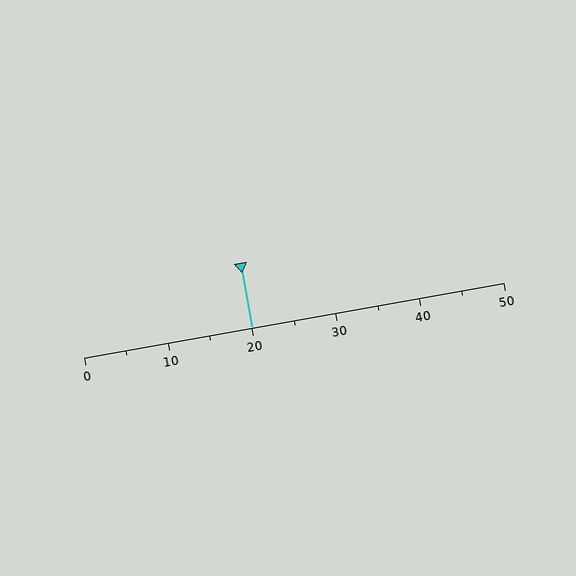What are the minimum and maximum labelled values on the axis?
The axis runs from 0 to 50.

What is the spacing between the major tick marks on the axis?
The major ticks are spaced 10 apart.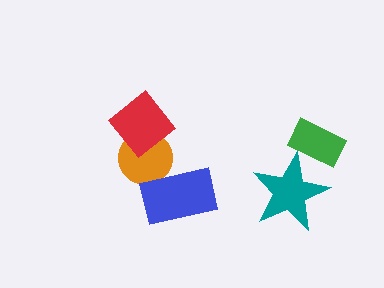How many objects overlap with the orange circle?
2 objects overlap with the orange circle.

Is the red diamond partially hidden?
No, no other shape covers it.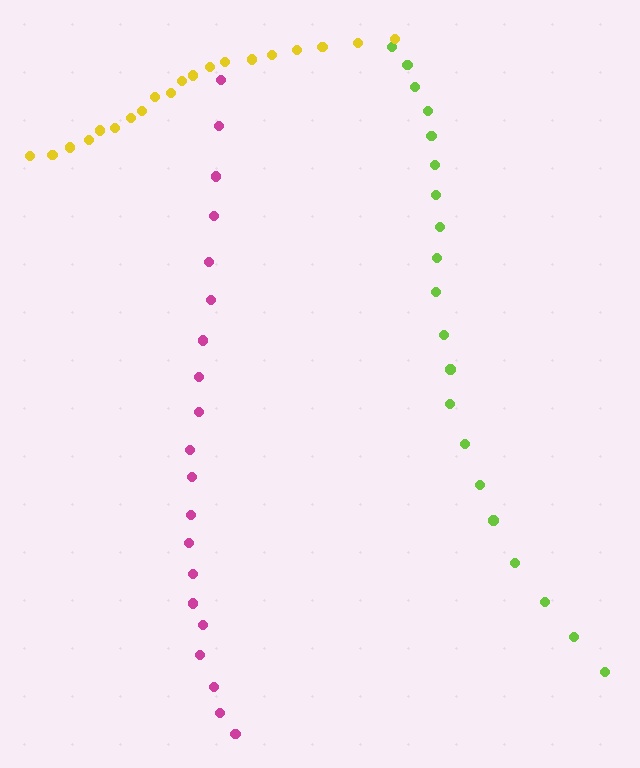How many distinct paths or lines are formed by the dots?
There are 3 distinct paths.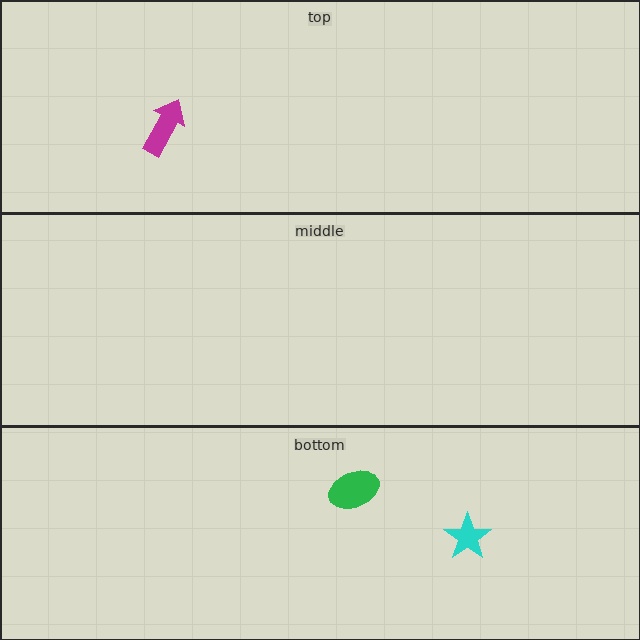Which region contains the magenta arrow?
The top region.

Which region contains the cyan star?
The bottom region.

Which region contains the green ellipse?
The bottom region.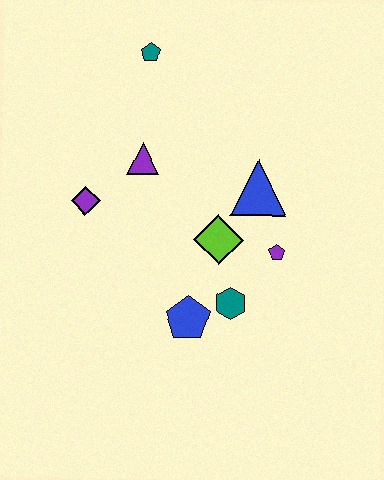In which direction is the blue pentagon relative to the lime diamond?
The blue pentagon is below the lime diamond.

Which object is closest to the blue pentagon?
The teal hexagon is closest to the blue pentagon.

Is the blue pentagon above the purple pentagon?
No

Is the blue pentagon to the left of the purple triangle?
No